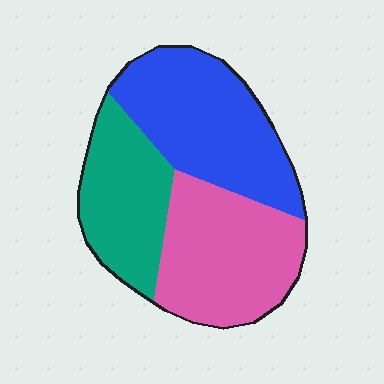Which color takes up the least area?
Teal, at roughly 25%.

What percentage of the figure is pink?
Pink covers around 35% of the figure.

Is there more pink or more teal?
Pink.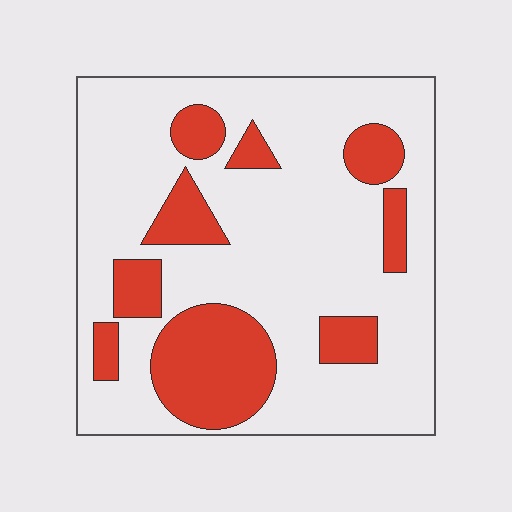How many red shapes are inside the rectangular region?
9.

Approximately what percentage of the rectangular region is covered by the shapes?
Approximately 25%.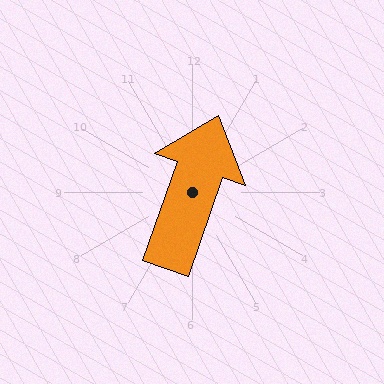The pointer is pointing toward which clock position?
Roughly 1 o'clock.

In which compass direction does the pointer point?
North.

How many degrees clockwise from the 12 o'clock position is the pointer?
Approximately 19 degrees.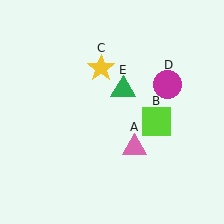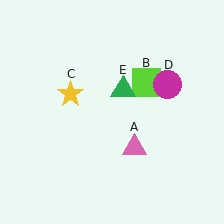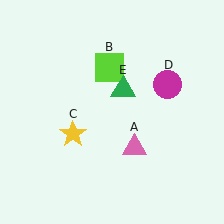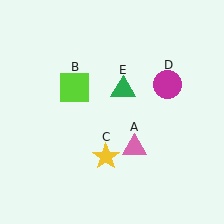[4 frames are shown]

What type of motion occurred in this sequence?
The lime square (object B), yellow star (object C) rotated counterclockwise around the center of the scene.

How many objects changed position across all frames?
2 objects changed position: lime square (object B), yellow star (object C).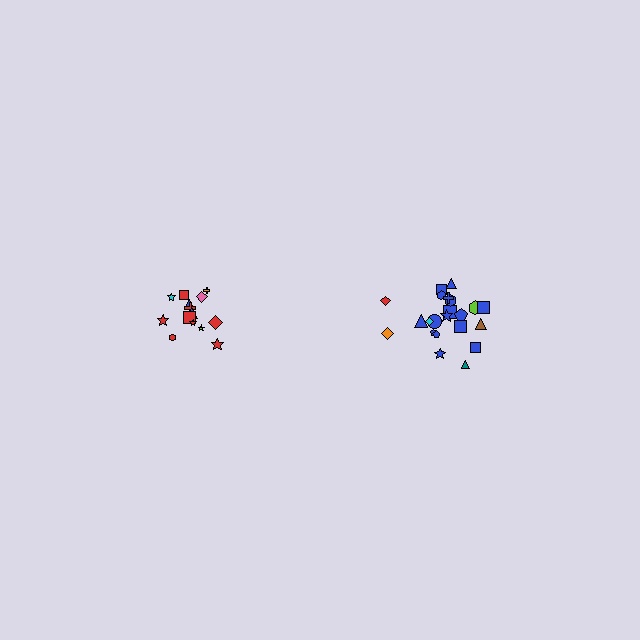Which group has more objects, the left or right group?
The right group.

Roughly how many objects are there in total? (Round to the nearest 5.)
Roughly 35 objects in total.